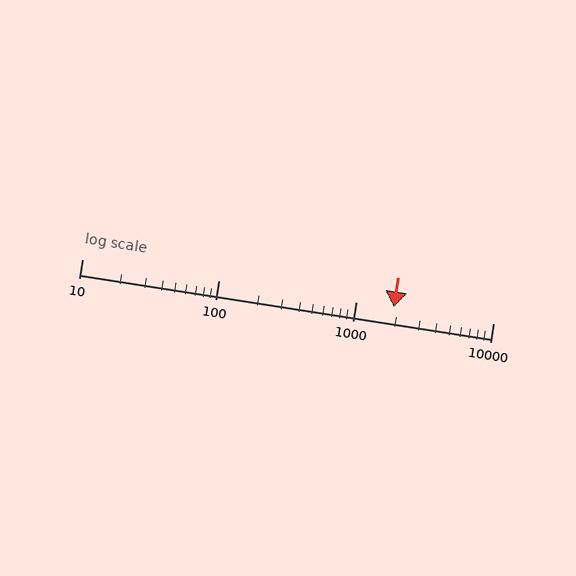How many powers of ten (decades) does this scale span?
The scale spans 3 decades, from 10 to 10000.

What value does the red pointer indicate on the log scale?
The pointer indicates approximately 1900.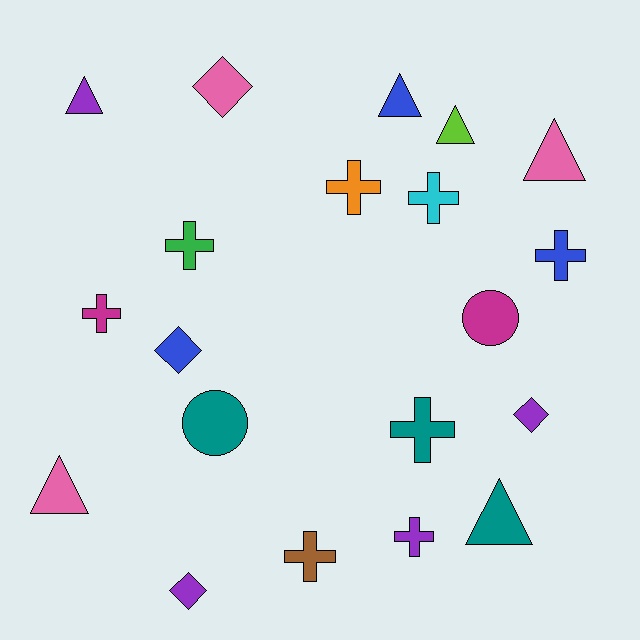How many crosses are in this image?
There are 8 crosses.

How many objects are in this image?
There are 20 objects.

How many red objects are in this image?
There are no red objects.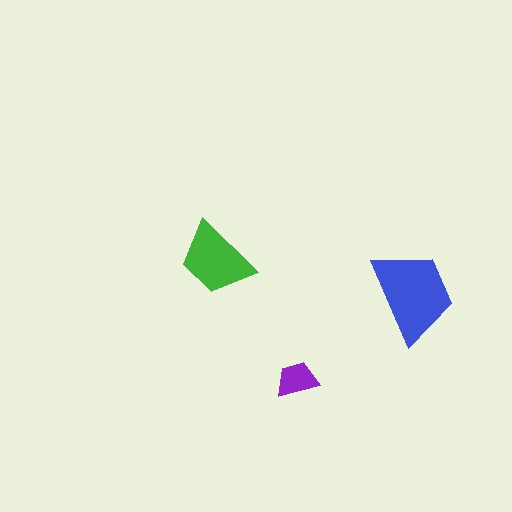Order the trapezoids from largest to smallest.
the blue one, the green one, the purple one.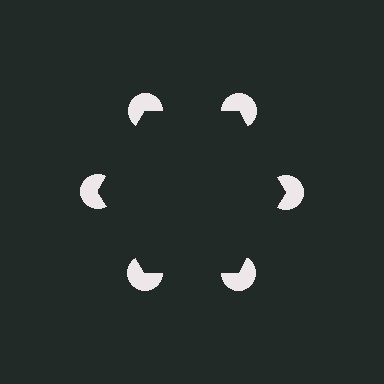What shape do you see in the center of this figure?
An illusory hexagon — its edges are inferred from the aligned wedge cuts in the pac-man discs, not physically drawn.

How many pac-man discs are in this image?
There are 6 — one at each vertex of the illusory hexagon.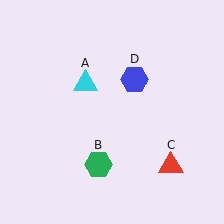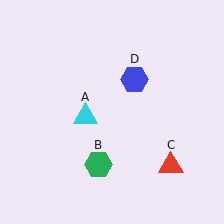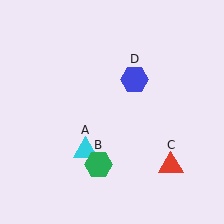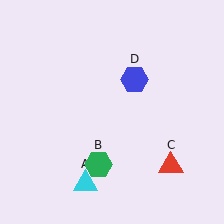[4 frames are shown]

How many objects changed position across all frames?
1 object changed position: cyan triangle (object A).